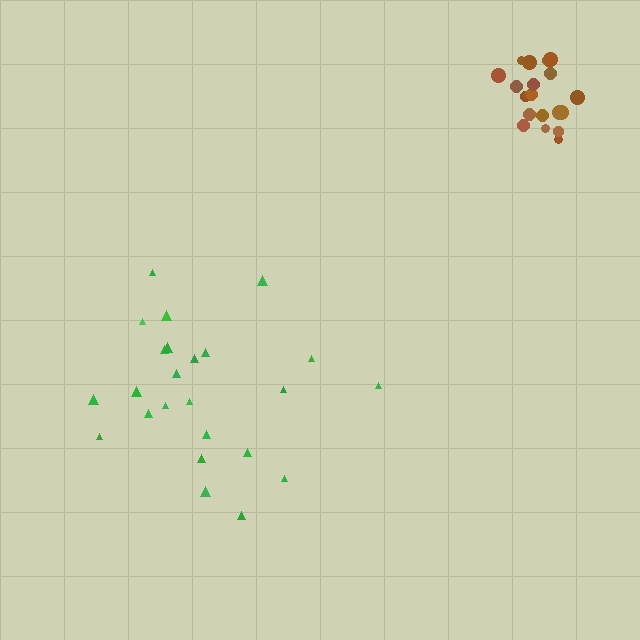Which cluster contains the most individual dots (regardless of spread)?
Green (24).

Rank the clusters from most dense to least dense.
brown, green.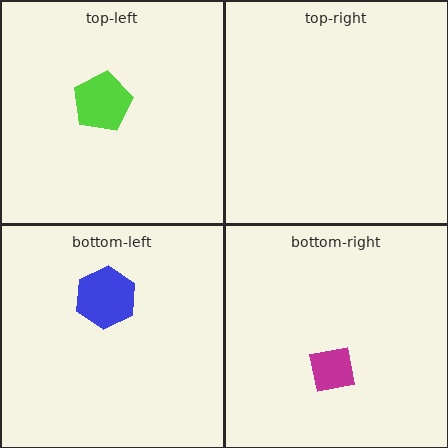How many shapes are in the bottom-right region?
1.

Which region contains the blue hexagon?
The bottom-left region.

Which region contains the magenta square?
The bottom-right region.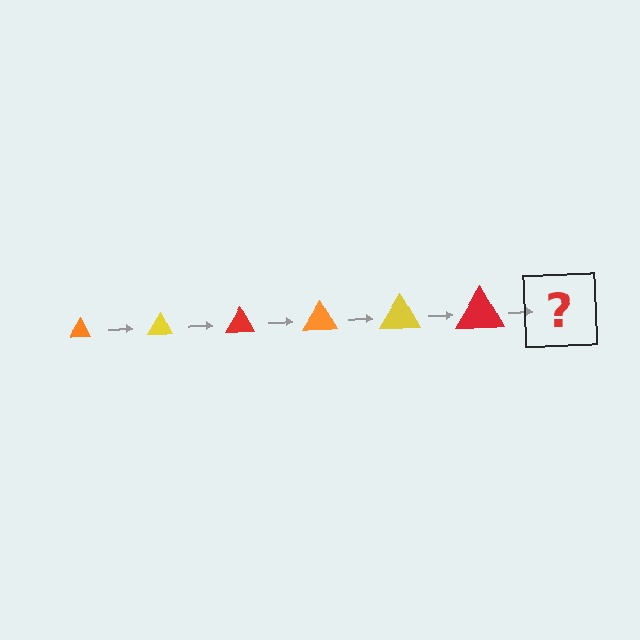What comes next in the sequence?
The next element should be an orange triangle, larger than the previous one.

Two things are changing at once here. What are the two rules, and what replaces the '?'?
The two rules are that the triangle grows larger each step and the color cycles through orange, yellow, and red. The '?' should be an orange triangle, larger than the previous one.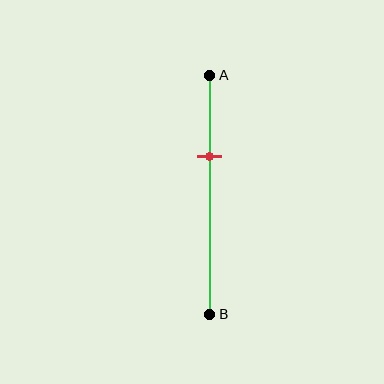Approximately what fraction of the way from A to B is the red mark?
The red mark is approximately 35% of the way from A to B.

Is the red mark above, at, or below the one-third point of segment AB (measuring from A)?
The red mark is approximately at the one-third point of segment AB.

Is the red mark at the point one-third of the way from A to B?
Yes, the mark is approximately at the one-third point.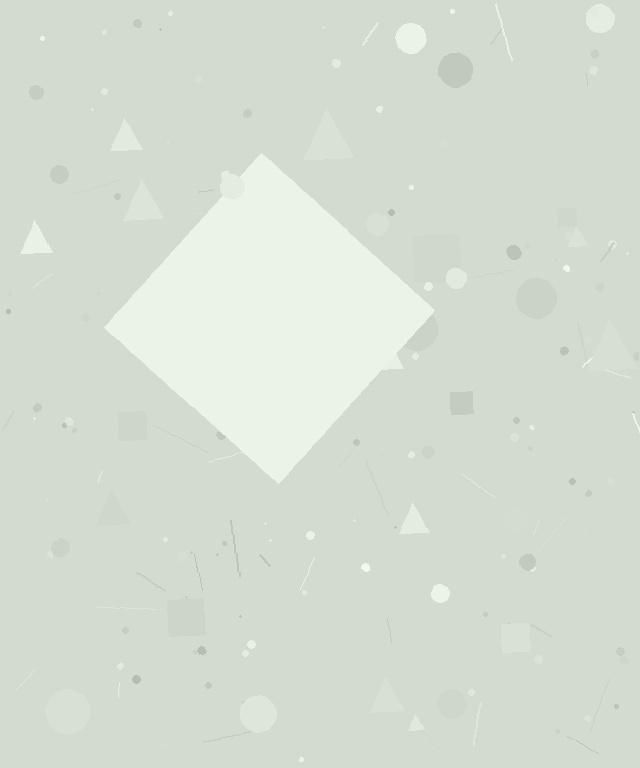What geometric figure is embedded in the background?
A diamond is embedded in the background.